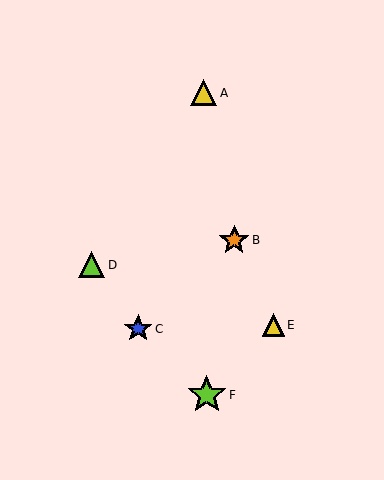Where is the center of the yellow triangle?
The center of the yellow triangle is at (204, 93).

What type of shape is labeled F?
Shape F is a lime star.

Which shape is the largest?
The lime star (labeled F) is the largest.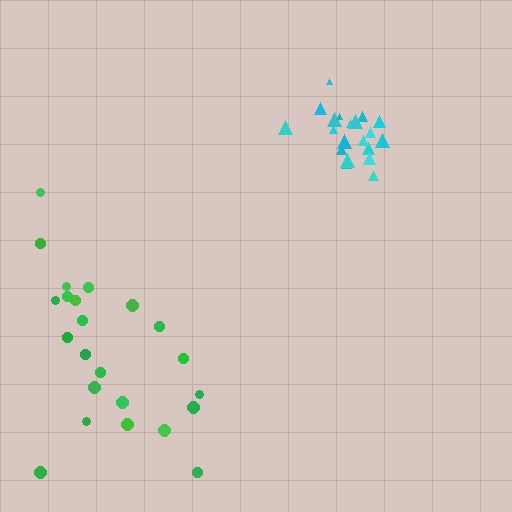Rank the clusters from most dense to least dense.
cyan, green.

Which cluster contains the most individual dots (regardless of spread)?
Green (24).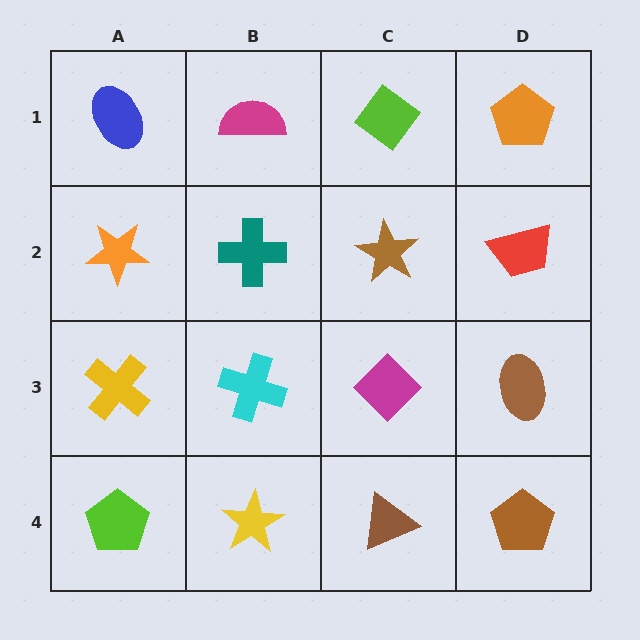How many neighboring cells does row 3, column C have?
4.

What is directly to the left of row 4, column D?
A brown triangle.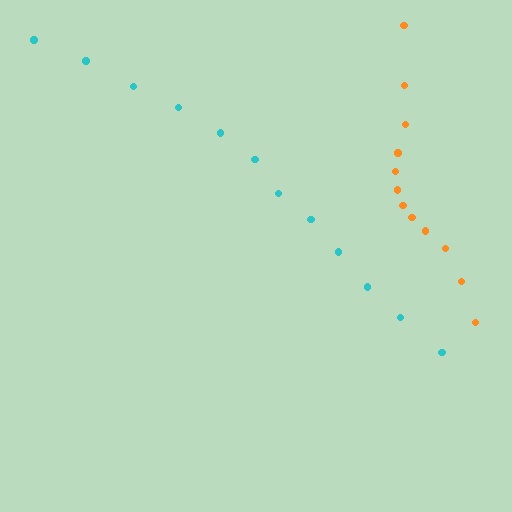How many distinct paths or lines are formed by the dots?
There are 2 distinct paths.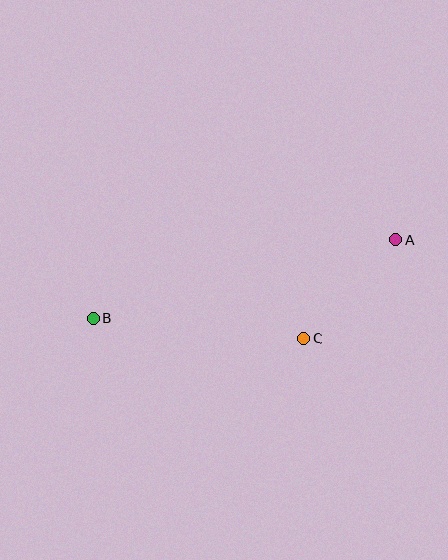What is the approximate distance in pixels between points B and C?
The distance between B and C is approximately 211 pixels.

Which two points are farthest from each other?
Points A and B are farthest from each other.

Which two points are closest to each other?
Points A and C are closest to each other.